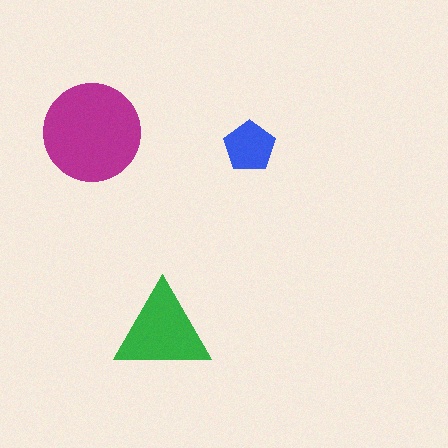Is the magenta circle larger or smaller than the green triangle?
Larger.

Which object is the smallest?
The blue pentagon.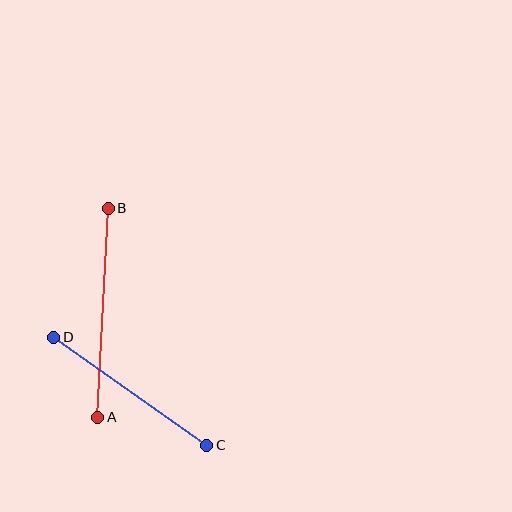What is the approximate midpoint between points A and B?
The midpoint is at approximately (103, 313) pixels.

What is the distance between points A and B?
The distance is approximately 209 pixels.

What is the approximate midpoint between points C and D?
The midpoint is at approximately (130, 391) pixels.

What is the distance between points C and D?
The distance is approximately 187 pixels.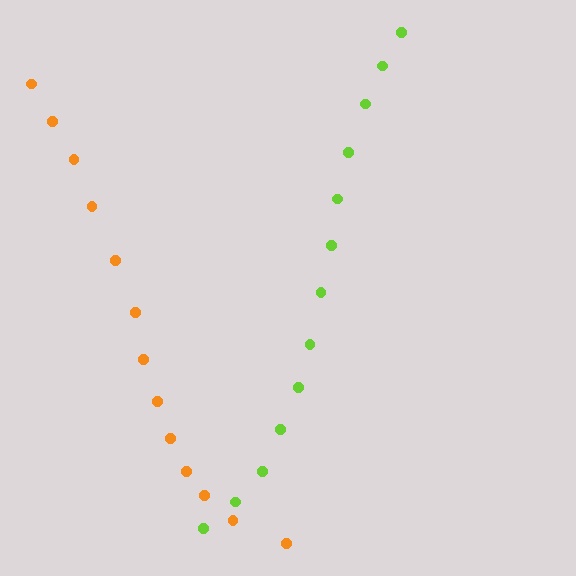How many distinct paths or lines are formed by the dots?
There are 2 distinct paths.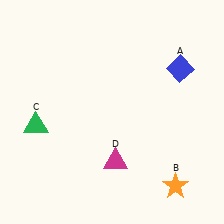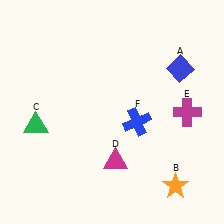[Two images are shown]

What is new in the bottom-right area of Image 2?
A magenta cross (E) was added in the bottom-right area of Image 2.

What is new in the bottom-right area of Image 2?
A blue cross (F) was added in the bottom-right area of Image 2.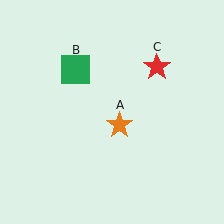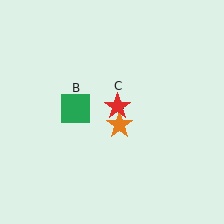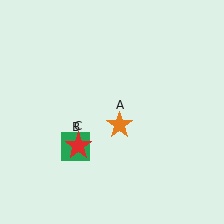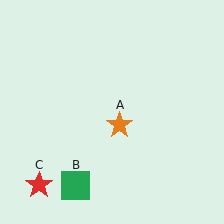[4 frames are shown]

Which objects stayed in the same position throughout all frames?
Orange star (object A) remained stationary.